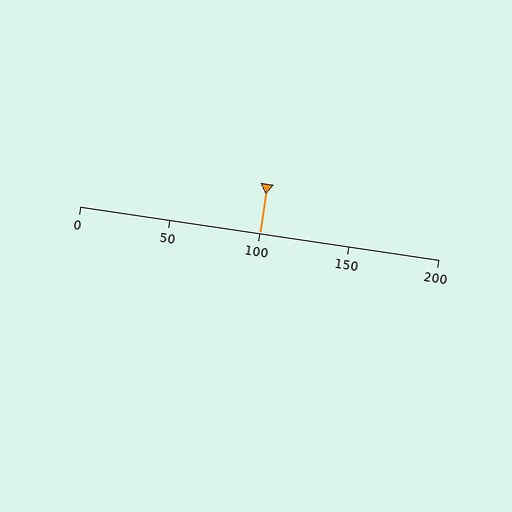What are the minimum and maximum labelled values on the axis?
The axis runs from 0 to 200.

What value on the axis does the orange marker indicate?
The marker indicates approximately 100.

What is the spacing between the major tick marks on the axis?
The major ticks are spaced 50 apart.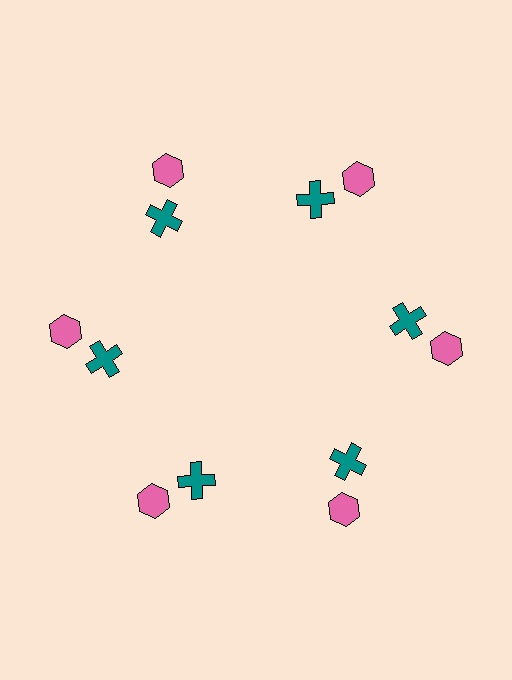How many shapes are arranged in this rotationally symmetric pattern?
There are 12 shapes, arranged in 6 groups of 2.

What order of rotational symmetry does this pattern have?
This pattern has 6-fold rotational symmetry.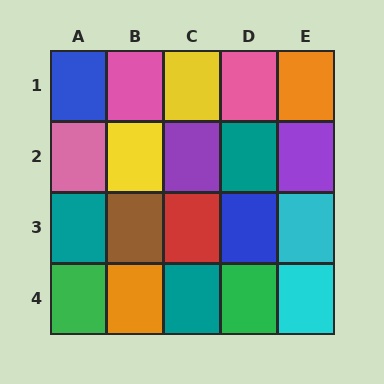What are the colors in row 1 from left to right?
Blue, pink, yellow, pink, orange.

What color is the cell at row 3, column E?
Cyan.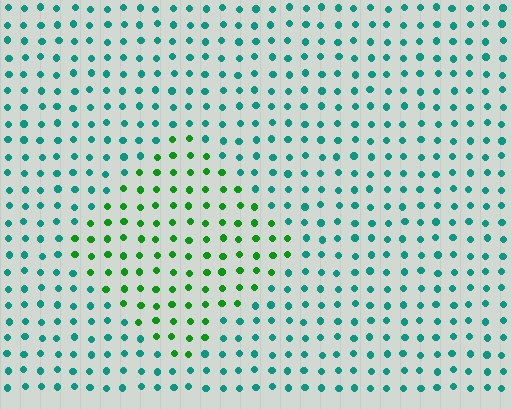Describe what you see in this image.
The image is filled with small teal elements in a uniform arrangement. A diamond-shaped region is visible where the elements are tinted to a slightly different hue, forming a subtle color boundary.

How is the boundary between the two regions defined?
The boundary is defined purely by a slight shift in hue (about 46 degrees). Spacing, size, and orientation are identical on both sides.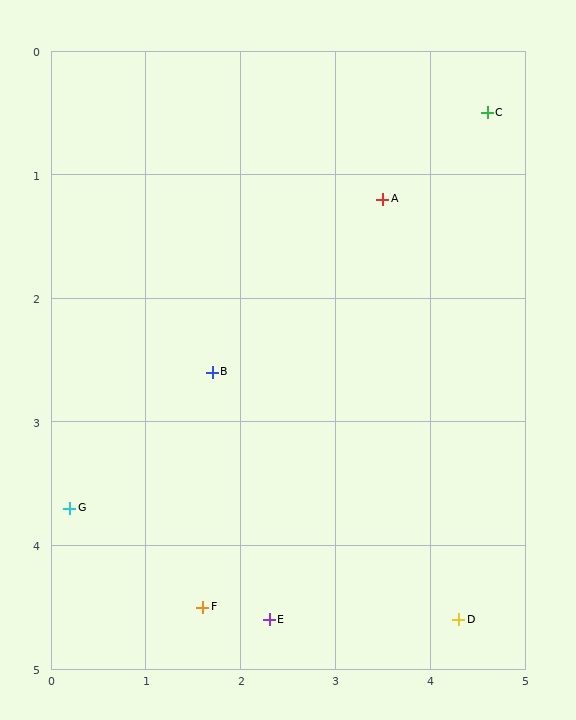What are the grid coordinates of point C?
Point C is at approximately (4.6, 0.5).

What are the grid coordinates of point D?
Point D is at approximately (4.3, 4.6).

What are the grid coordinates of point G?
Point G is at approximately (0.2, 3.7).